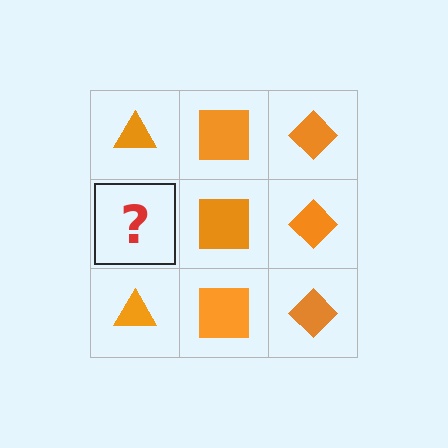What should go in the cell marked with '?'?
The missing cell should contain an orange triangle.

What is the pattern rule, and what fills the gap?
The rule is that each column has a consistent shape. The gap should be filled with an orange triangle.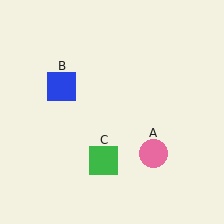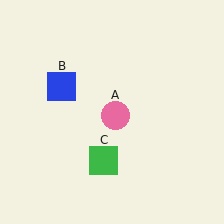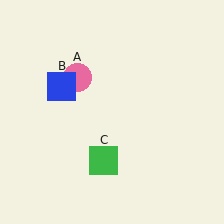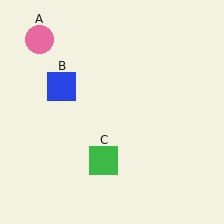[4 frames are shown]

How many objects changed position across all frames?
1 object changed position: pink circle (object A).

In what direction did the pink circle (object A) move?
The pink circle (object A) moved up and to the left.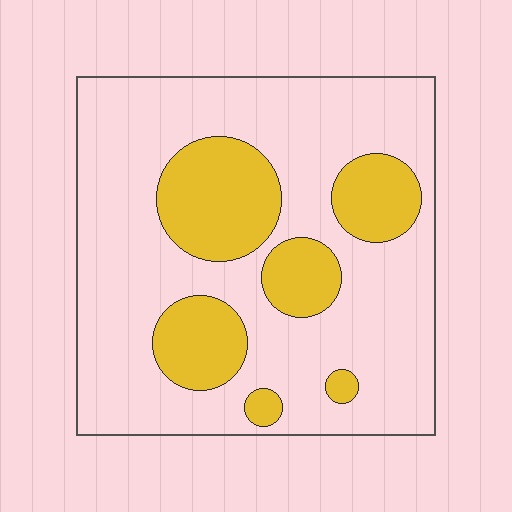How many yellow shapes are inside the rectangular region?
6.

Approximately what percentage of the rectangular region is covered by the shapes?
Approximately 25%.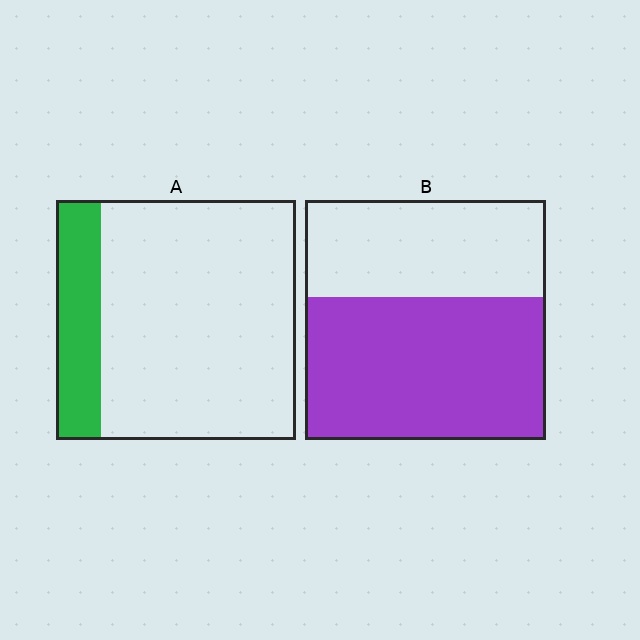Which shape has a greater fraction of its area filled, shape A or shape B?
Shape B.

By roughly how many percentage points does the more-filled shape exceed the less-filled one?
By roughly 40 percentage points (B over A).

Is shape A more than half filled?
No.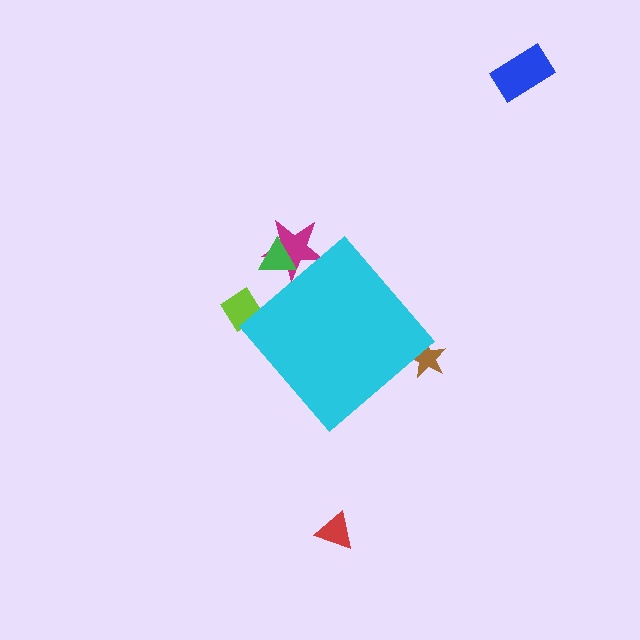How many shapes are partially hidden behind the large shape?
4 shapes are partially hidden.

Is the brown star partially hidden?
Yes, the brown star is partially hidden behind the cyan diamond.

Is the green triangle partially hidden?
Yes, the green triangle is partially hidden behind the cyan diamond.